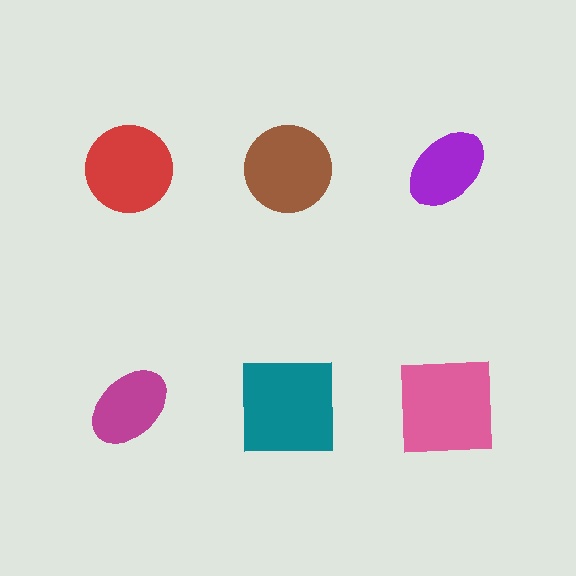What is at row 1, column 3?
A purple ellipse.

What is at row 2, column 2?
A teal square.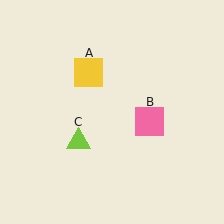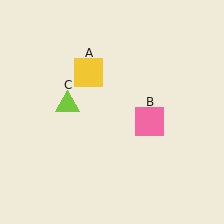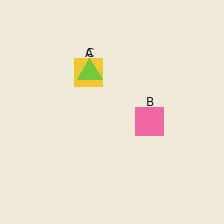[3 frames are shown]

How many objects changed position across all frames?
1 object changed position: lime triangle (object C).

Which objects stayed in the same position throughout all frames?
Yellow square (object A) and pink square (object B) remained stationary.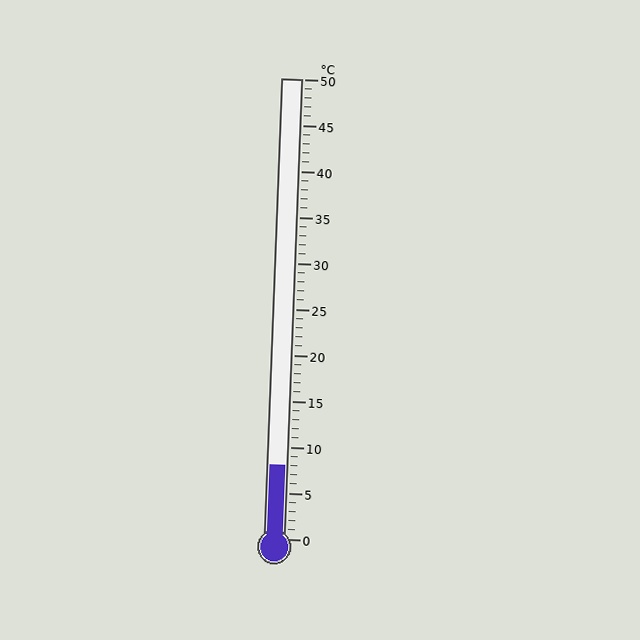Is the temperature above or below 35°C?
The temperature is below 35°C.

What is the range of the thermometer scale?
The thermometer scale ranges from 0°C to 50°C.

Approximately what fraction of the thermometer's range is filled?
The thermometer is filled to approximately 15% of its range.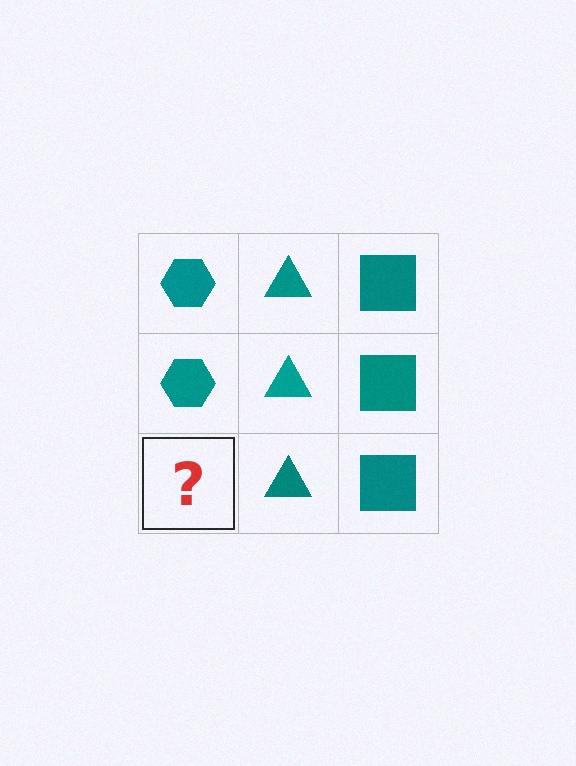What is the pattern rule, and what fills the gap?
The rule is that each column has a consistent shape. The gap should be filled with a teal hexagon.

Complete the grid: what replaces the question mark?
The question mark should be replaced with a teal hexagon.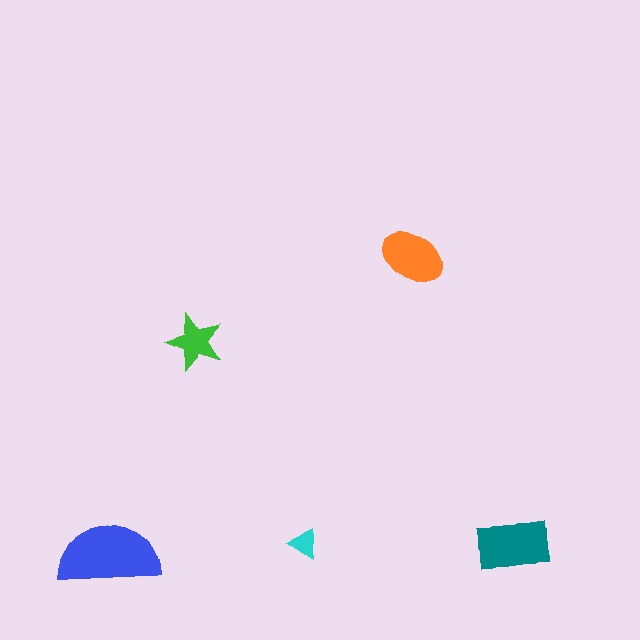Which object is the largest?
The blue semicircle.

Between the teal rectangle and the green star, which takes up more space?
The teal rectangle.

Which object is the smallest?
The cyan triangle.